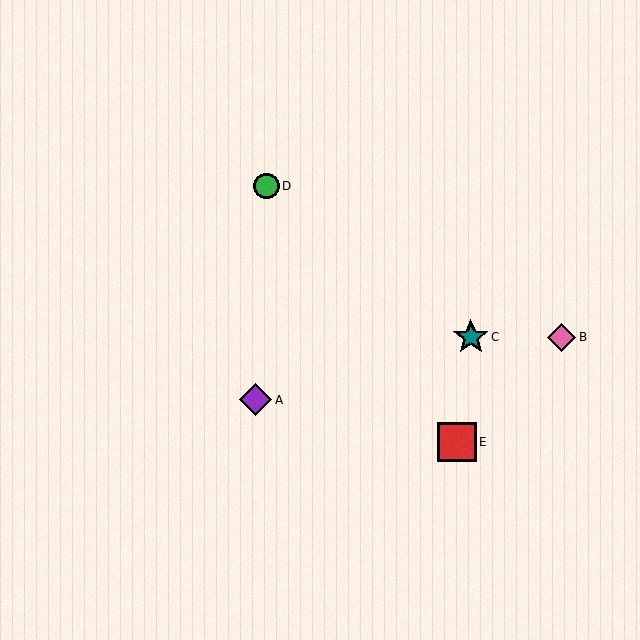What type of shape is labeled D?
Shape D is a green circle.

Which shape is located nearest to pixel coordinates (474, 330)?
The teal star (labeled C) at (471, 337) is nearest to that location.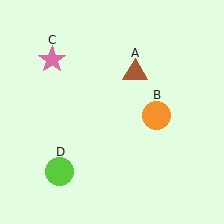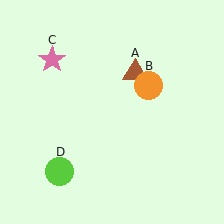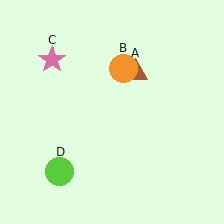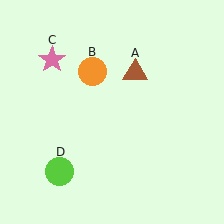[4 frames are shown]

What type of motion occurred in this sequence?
The orange circle (object B) rotated counterclockwise around the center of the scene.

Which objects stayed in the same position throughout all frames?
Brown triangle (object A) and pink star (object C) and lime circle (object D) remained stationary.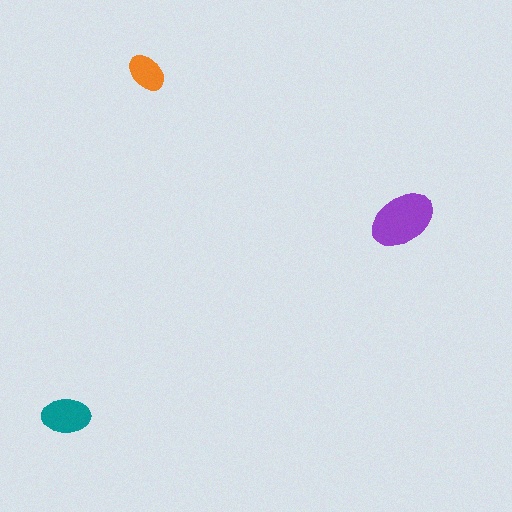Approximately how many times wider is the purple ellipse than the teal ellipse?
About 1.5 times wider.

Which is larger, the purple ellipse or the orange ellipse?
The purple one.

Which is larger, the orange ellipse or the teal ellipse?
The teal one.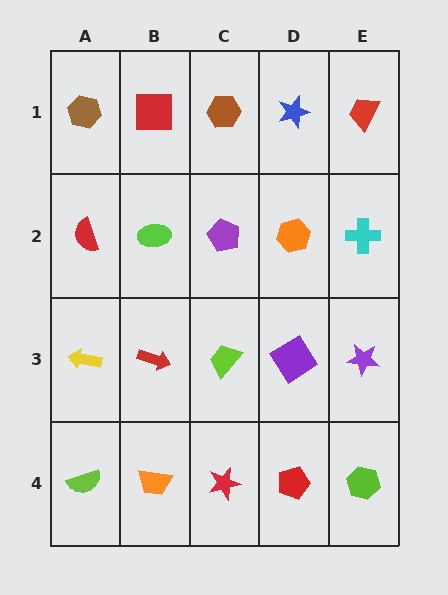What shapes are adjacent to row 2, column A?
A brown hexagon (row 1, column A), a yellow arrow (row 3, column A), a lime ellipse (row 2, column B).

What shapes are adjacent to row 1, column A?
A red semicircle (row 2, column A), a red square (row 1, column B).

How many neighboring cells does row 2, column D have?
4.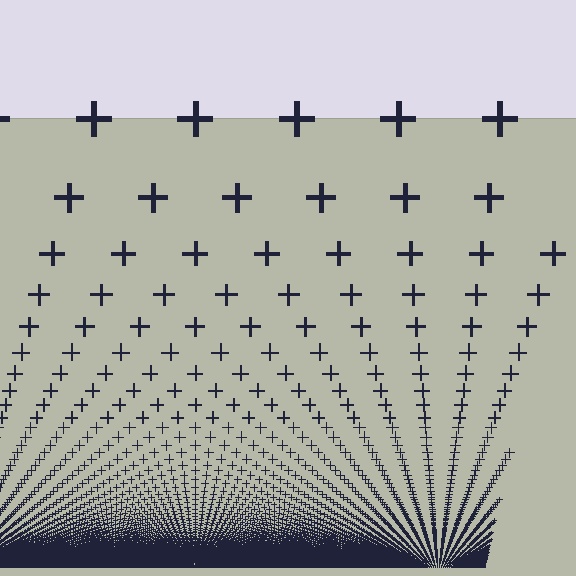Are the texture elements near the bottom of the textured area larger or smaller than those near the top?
Smaller. The gradient is inverted — elements near the bottom are smaller and denser.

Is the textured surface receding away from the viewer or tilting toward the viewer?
The surface appears to tilt toward the viewer. Texture elements get larger and sparser toward the top.